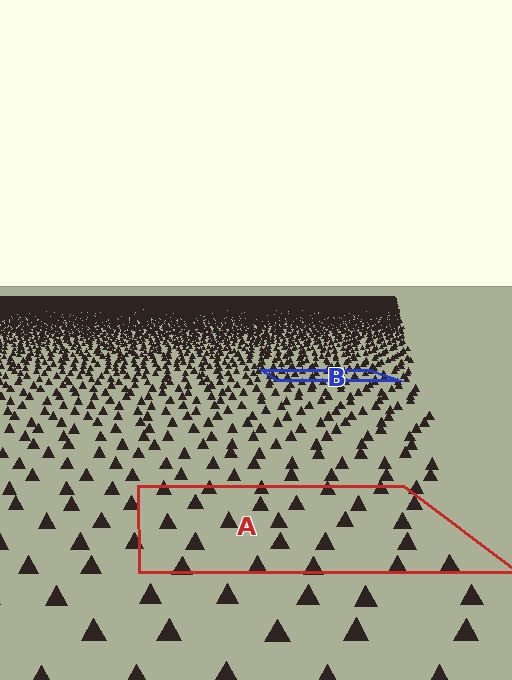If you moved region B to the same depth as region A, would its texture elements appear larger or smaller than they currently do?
They would appear larger. At a closer depth, the same texture elements are projected at a bigger on-screen size.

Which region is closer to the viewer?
Region A is closer. The texture elements there are larger and more spread out.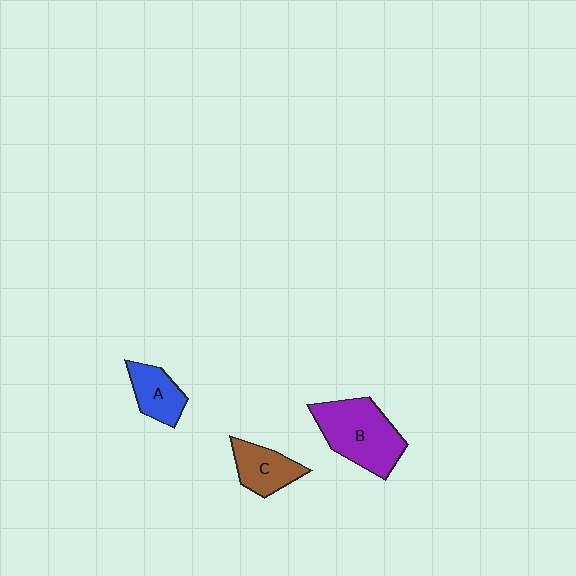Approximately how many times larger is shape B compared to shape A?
Approximately 1.9 times.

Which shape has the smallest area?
Shape A (blue).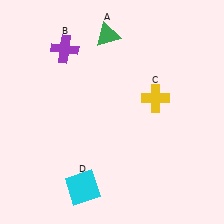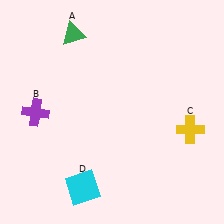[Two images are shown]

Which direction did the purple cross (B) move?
The purple cross (B) moved down.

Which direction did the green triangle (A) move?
The green triangle (A) moved left.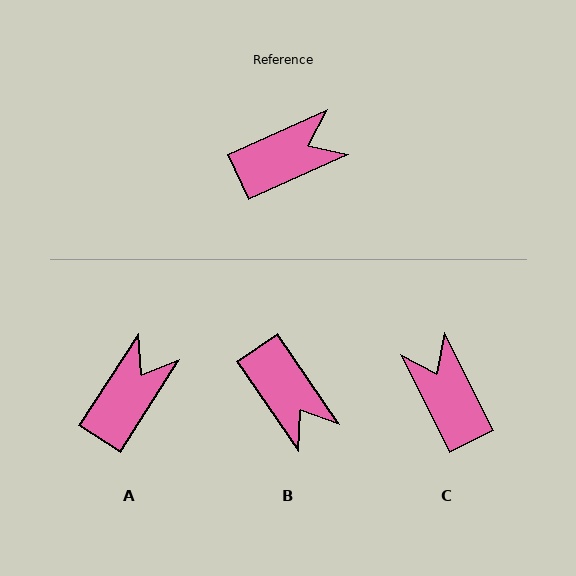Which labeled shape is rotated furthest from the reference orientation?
C, about 93 degrees away.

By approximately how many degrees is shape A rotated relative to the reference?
Approximately 33 degrees counter-clockwise.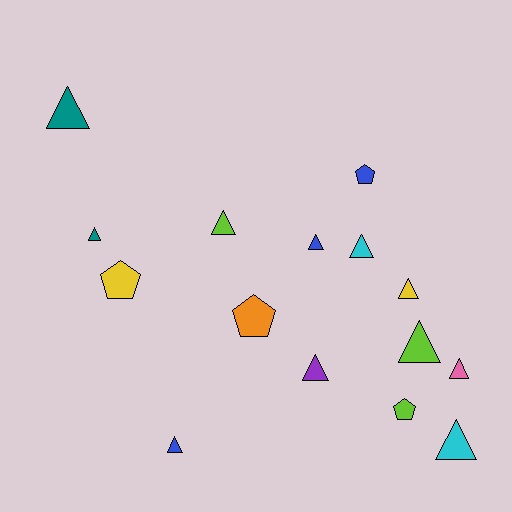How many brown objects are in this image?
There are no brown objects.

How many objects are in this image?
There are 15 objects.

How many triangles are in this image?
There are 11 triangles.